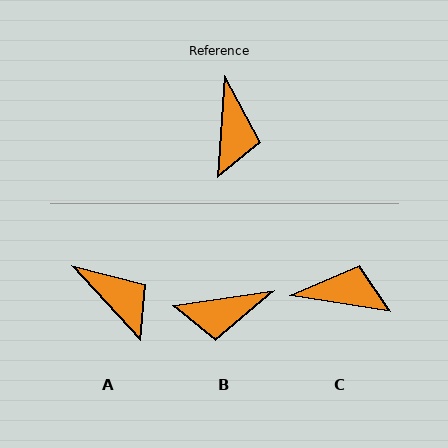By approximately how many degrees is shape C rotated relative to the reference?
Approximately 85 degrees counter-clockwise.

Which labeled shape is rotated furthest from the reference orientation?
C, about 85 degrees away.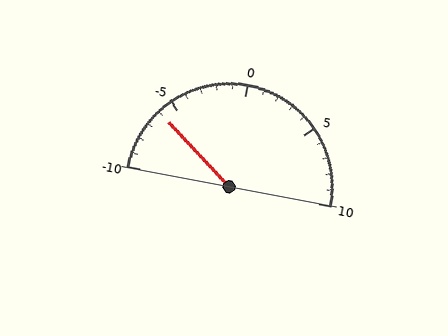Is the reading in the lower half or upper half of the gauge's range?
The reading is in the lower half of the range (-10 to 10).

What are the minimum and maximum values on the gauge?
The gauge ranges from -10 to 10.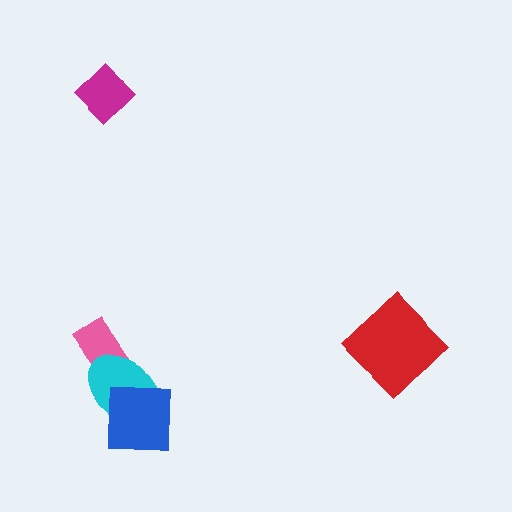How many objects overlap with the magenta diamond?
0 objects overlap with the magenta diamond.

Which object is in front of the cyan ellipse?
The blue square is in front of the cyan ellipse.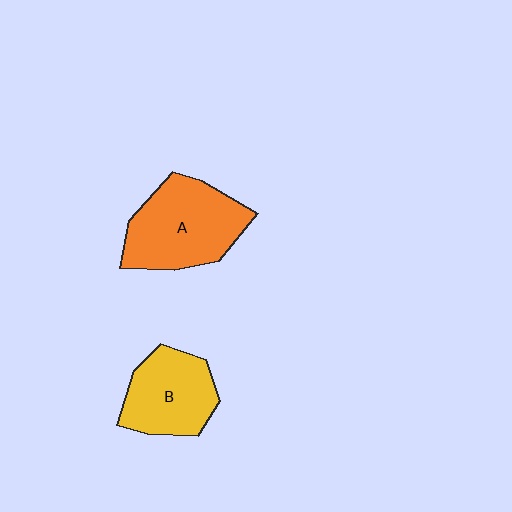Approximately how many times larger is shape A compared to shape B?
Approximately 1.3 times.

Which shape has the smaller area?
Shape B (yellow).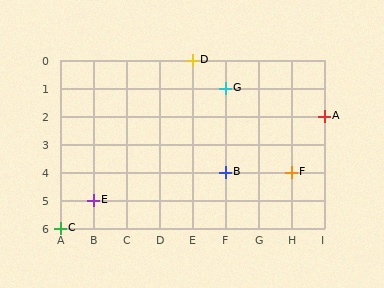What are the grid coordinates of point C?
Point C is at grid coordinates (A, 6).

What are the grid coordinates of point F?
Point F is at grid coordinates (H, 4).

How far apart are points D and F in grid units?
Points D and F are 3 columns and 4 rows apart (about 5.0 grid units diagonally).